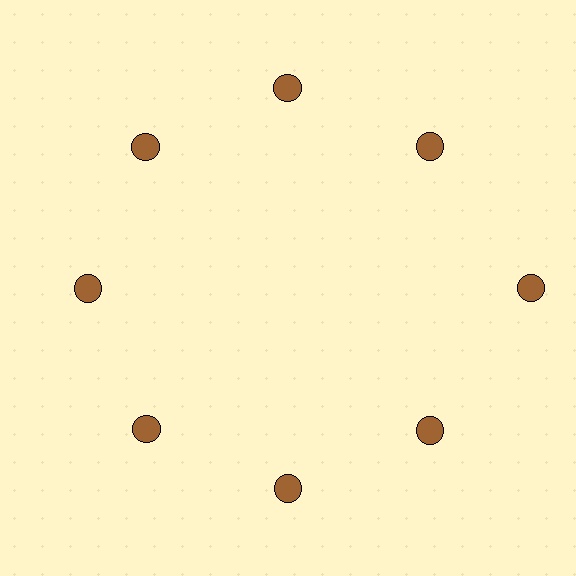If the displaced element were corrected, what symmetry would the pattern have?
It would have 8-fold rotational symmetry — the pattern would map onto itself every 45 degrees.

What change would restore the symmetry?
The symmetry would be restored by moving it inward, back onto the ring so that all 8 circles sit at equal angles and equal distance from the center.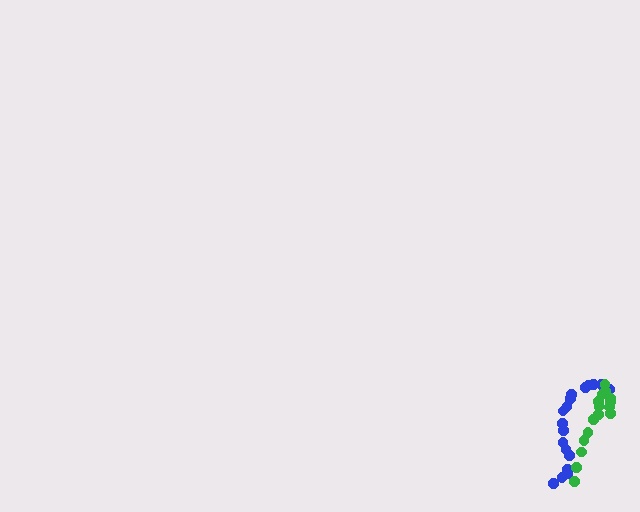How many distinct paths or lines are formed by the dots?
There are 2 distinct paths.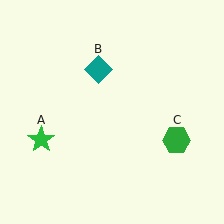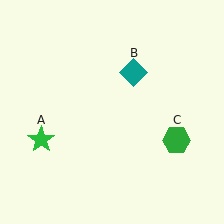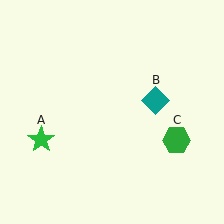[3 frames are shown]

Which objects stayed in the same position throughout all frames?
Green star (object A) and green hexagon (object C) remained stationary.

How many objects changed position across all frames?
1 object changed position: teal diamond (object B).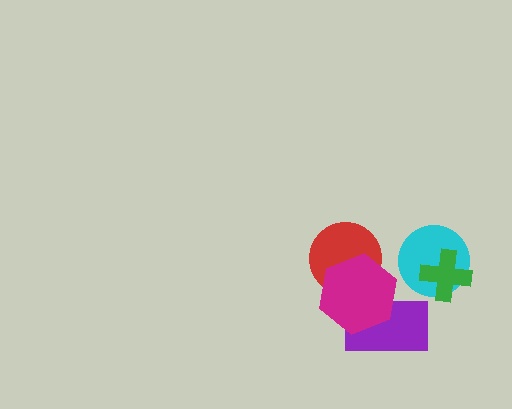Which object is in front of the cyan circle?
The green cross is in front of the cyan circle.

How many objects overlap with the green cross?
1 object overlaps with the green cross.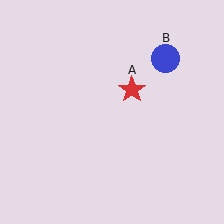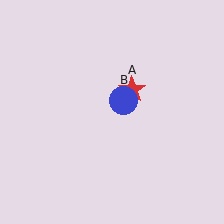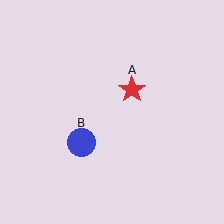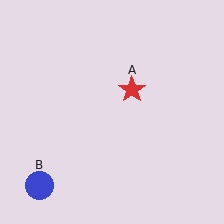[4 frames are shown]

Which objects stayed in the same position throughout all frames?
Red star (object A) remained stationary.